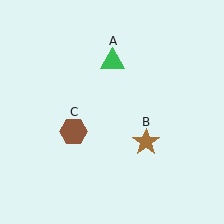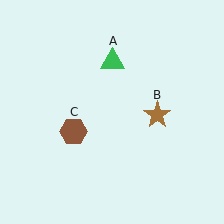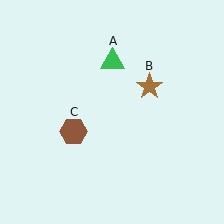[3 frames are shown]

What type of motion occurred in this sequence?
The brown star (object B) rotated counterclockwise around the center of the scene.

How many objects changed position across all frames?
1 object changed position: brown star (object B).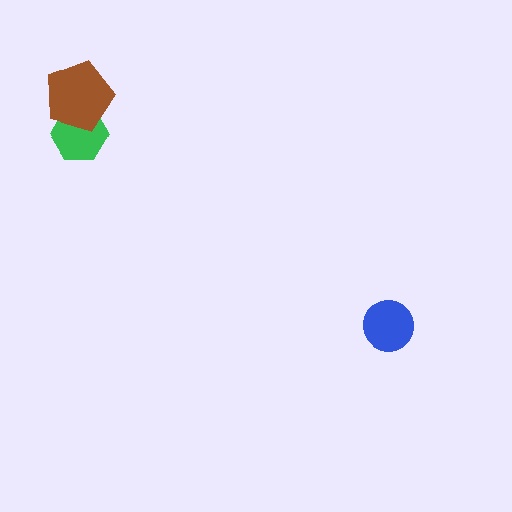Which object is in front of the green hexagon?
The brown pentagon is in front of the green hexagon.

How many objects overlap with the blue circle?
0 objects overlap with the blue circle.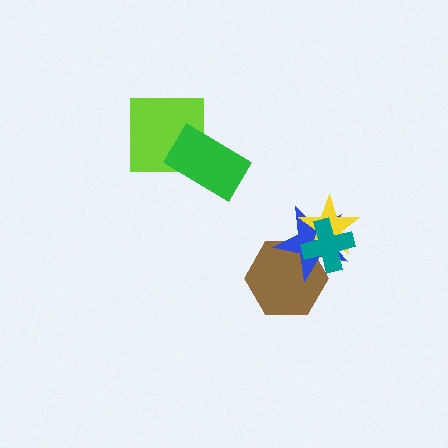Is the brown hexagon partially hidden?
Yes, it is partially covered by another shape.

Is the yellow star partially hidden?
Yes, it is partially covered by another shape.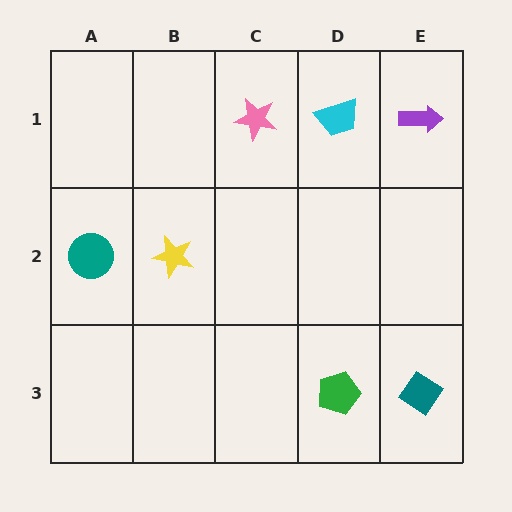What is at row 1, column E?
A purple arrow.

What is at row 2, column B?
A yellow star.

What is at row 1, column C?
A pink star.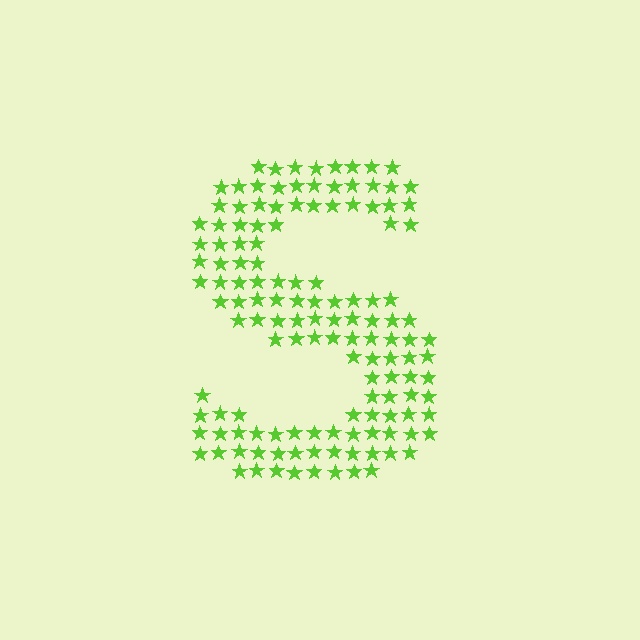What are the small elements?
The small elements are stars.